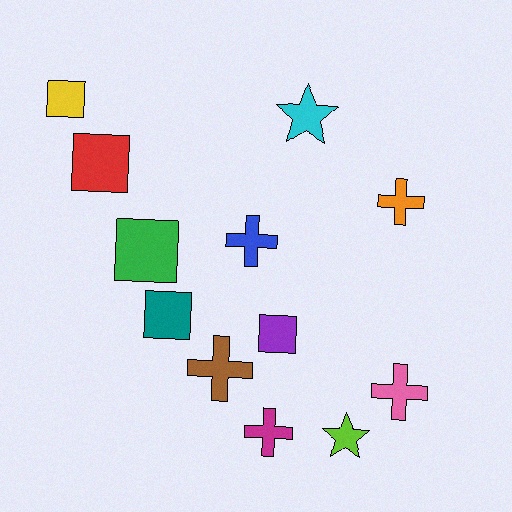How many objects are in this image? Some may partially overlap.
There are 12 objects.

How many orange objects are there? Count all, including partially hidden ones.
There is 1 orange object.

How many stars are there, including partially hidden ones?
There are 2 stars.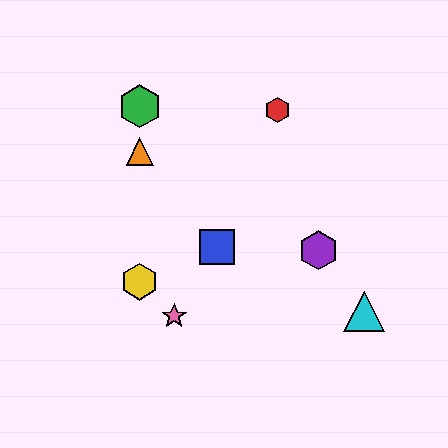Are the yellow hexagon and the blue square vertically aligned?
No, the yellow hexagon is at x≈140 and the blue square is at x≈217.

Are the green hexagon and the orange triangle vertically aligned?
Yes, both are at x≈140.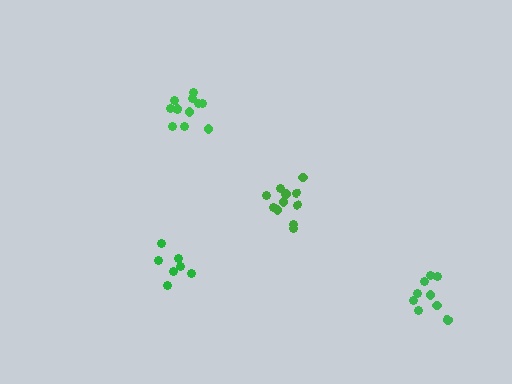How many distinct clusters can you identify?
There are 4 distinct clusters.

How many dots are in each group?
Group 1: 12 dots, Group 2: 11 dots, Group 3: 9 dots, Group 4: 7 dots (39 total).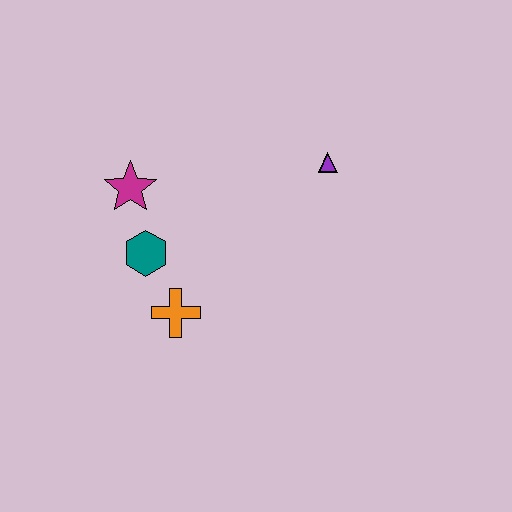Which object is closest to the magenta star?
The teal hexagon is closest to the magenta star.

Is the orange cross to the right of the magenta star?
Yes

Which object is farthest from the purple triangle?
The orange cross is farthest from the purple triangle.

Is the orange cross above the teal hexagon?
No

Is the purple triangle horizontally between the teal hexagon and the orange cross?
No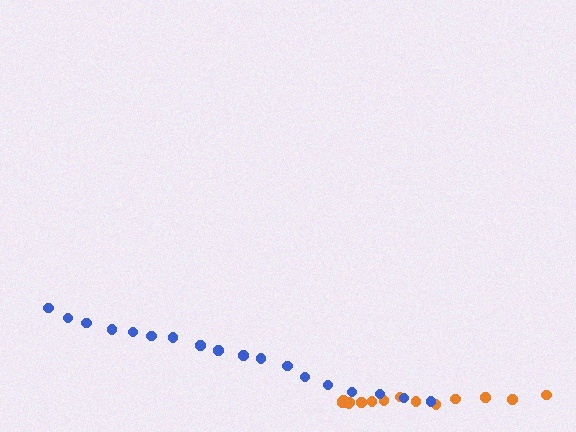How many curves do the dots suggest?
There are 2 distinct paths.